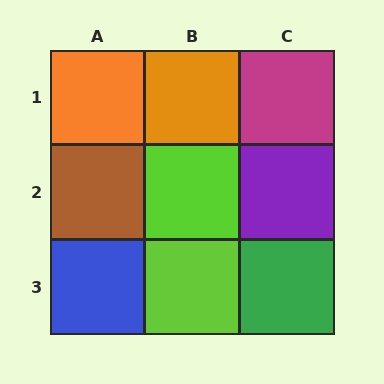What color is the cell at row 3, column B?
Lime.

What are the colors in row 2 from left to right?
Brown, lime, purple.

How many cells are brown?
1 cell is brown.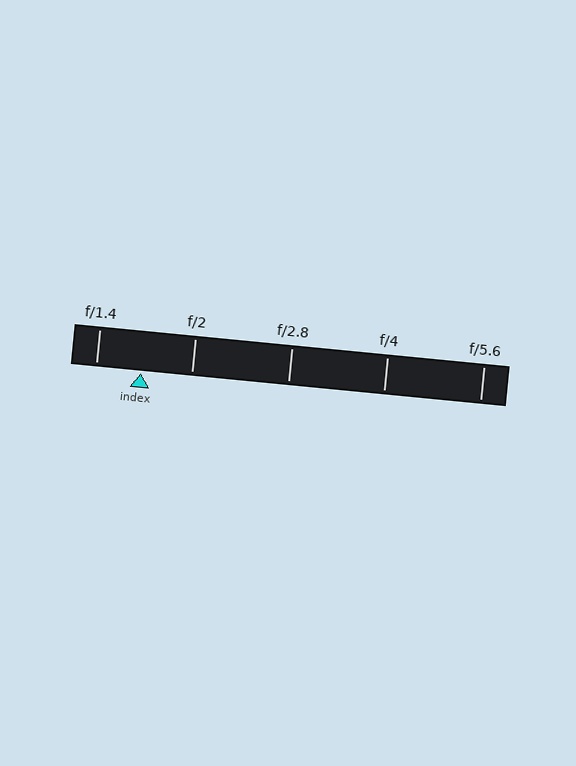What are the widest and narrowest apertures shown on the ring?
The widest aperture shown is f/1.4 and the narrowest is f/5.6.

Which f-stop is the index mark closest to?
The index mark is closest to f/1.4.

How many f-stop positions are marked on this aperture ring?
There are 5 f-stop positions marked.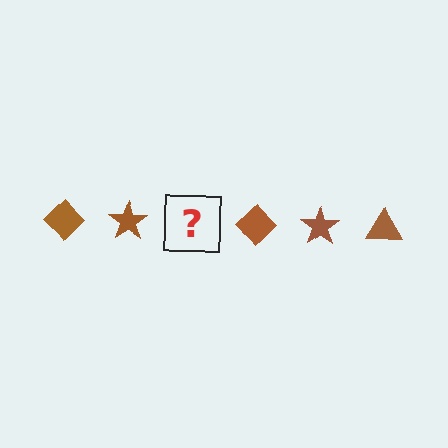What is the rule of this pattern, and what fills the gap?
The rule is that the pattern cycles through diamond, star, triangle shapes in brown. The gap should be filled with a brown triangle.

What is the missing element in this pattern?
The missing element is a brown triangle.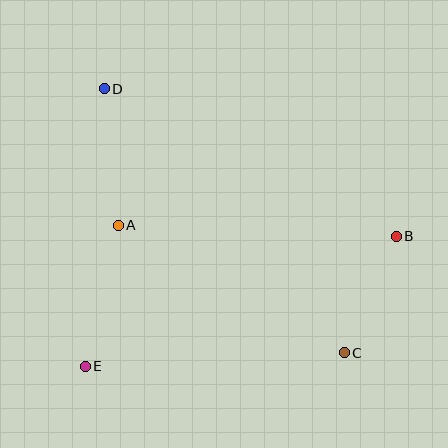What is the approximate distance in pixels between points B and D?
The distance between B and D is approximately 327 pixels.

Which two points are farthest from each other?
Points C and D are farthest from each other.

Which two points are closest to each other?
Points B and C are closest to each other.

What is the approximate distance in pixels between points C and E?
The distance between C and E is approximately 259 pixels.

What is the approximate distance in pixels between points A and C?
The distance between A and C is approximately 259 pixels.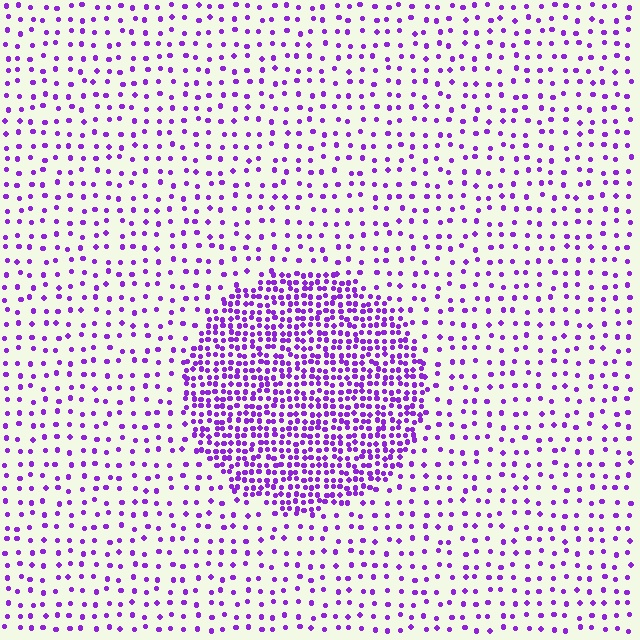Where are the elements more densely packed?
The elements are more densely packed inside the circle boundary.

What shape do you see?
I see a circle.